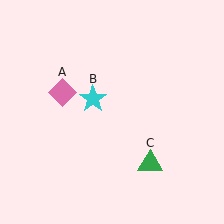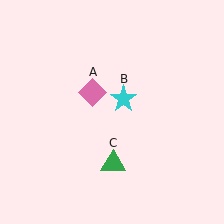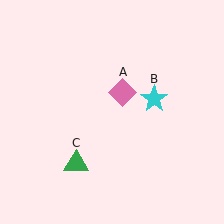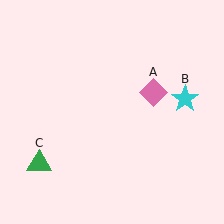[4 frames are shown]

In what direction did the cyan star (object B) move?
The cyan star (object B) moved right.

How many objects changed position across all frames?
3 objects changed position: pink diamond (object A), cyan star (object B), green triangle (object C).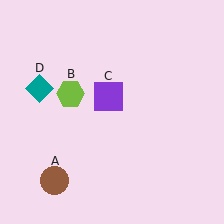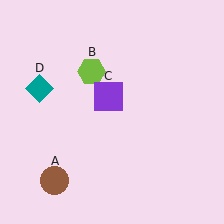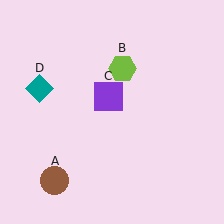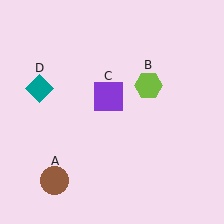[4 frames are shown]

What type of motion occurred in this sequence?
The lime hexagon (object B) rotated clockwise around the center of the scene.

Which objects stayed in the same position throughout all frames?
Brown circle (object A) and purple square (object C) and teal diamond (object D) remained stationary.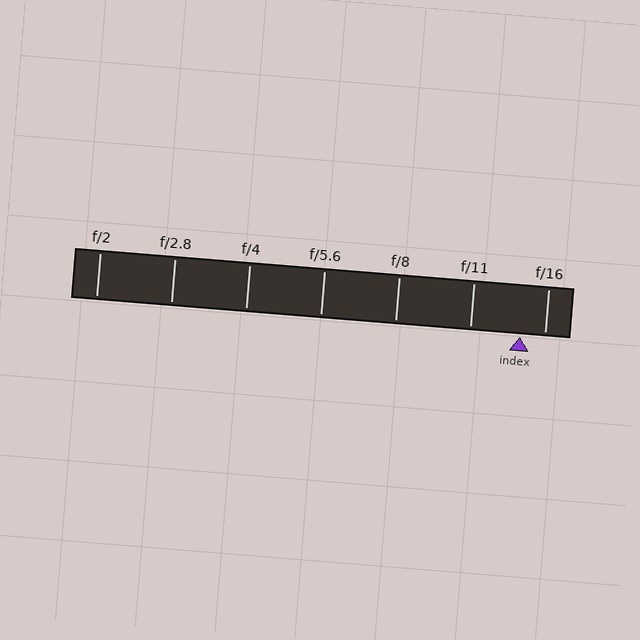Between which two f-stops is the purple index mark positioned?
The index mark is between f/11 and f/16.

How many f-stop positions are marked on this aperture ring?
There are 7 f-stop positions marked.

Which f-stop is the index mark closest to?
The index mark is closest to f/16.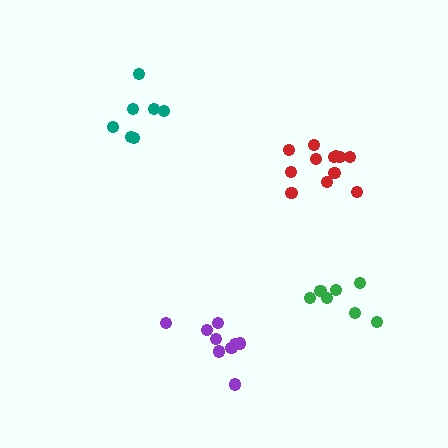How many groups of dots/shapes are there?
There are 4 groups.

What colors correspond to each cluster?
The clusters are colored: teal, red, purple, green.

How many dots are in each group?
Group 1: 7 dots, Group 2: 12 dots, Group 3: 9 dots, Group 4: 7 dots (35 total).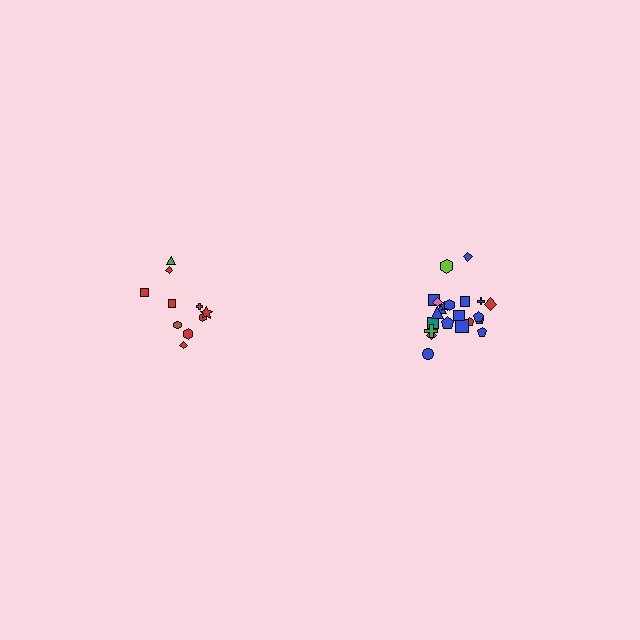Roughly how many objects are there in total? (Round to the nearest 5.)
Roughly 30 objects in total.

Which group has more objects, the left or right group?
The right group.